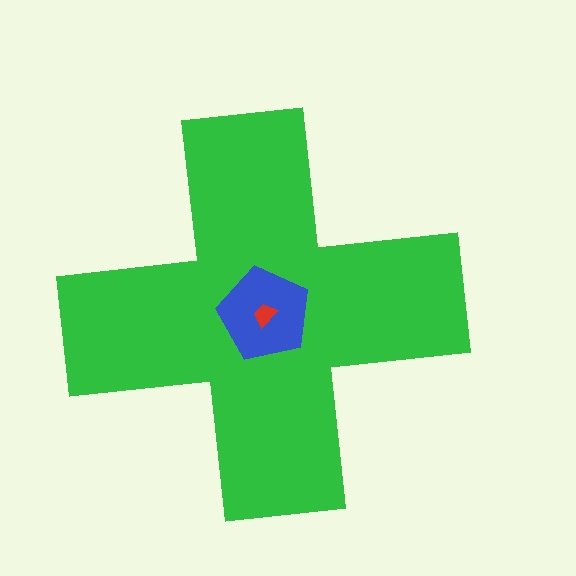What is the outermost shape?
The green cross.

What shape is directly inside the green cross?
The blue pentagon.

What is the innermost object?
The red trapezoid.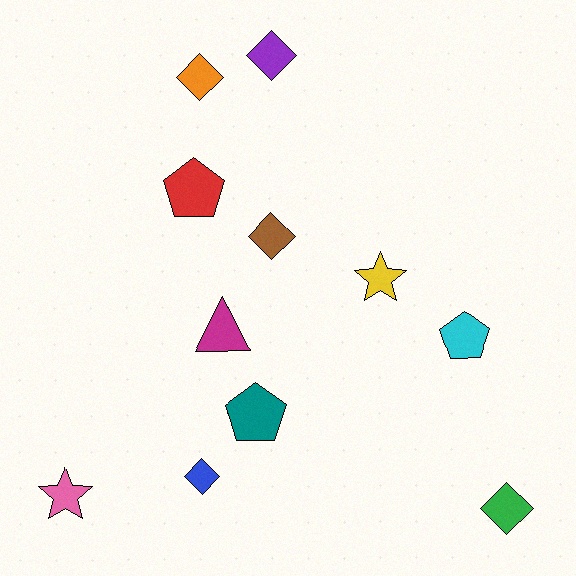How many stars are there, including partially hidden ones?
There are 2 stars.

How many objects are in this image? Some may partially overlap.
There are 11 objects.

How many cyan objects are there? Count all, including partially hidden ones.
There is 1 cyan object.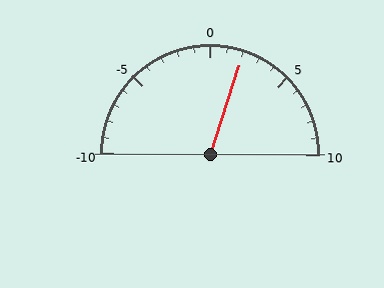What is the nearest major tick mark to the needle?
The nearest major tick mark is 0.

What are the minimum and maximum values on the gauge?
The gauge ranges from -10 to 10.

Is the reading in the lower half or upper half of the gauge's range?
The reading is in the upper half of the range (-10 to 10).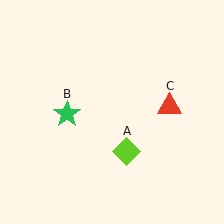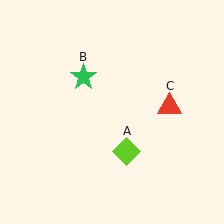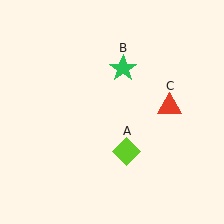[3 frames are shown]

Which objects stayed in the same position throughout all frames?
Lime diamond (object A) and red triangle (object C) remained stationary.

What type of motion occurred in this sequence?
The green star (object B) rotated clockwise around the center of the scene.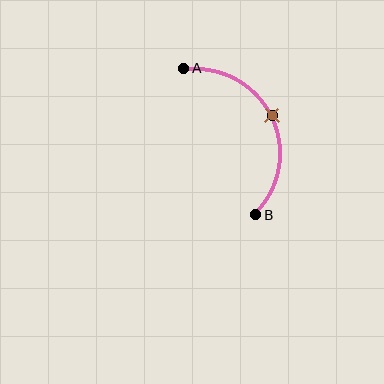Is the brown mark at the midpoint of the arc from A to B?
Yes. The brown mark lies on the arc at equal arc-length from both A and B — it is the arc midpoint.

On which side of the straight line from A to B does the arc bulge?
The arc bulges to the right of the straight line connecting A and B.